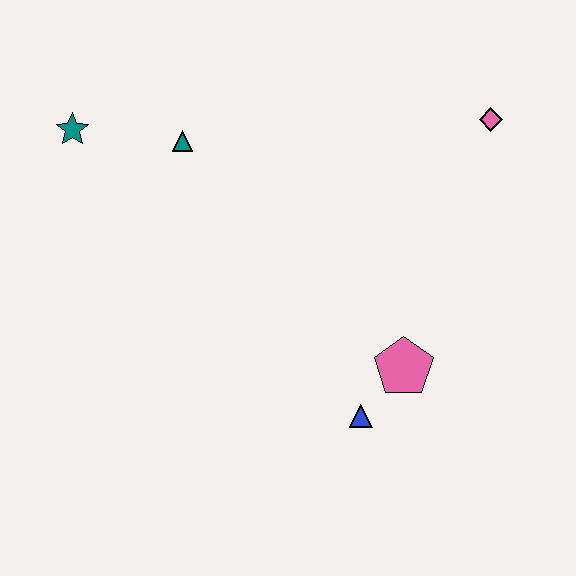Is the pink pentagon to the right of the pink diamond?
No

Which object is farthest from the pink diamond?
The teal star is farthest from the pink diamond.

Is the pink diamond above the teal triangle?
Yes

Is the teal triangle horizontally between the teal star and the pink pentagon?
Yes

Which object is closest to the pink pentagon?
The blue triangle is closest to the pink pentagon.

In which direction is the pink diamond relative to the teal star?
The pink diamond is to the right of the teal star.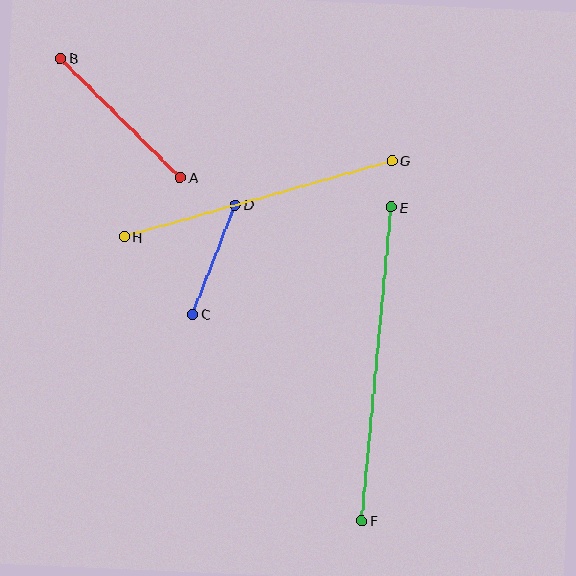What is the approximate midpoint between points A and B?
The midpoint is at approximately (120, 118) pixels.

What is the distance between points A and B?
The distance is approximately 169 pixels.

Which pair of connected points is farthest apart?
Points E and F are farthest apart.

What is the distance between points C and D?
The distance is approximately 117 pixels.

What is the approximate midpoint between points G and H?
The midpoint is at approximately (258, 199) pixels.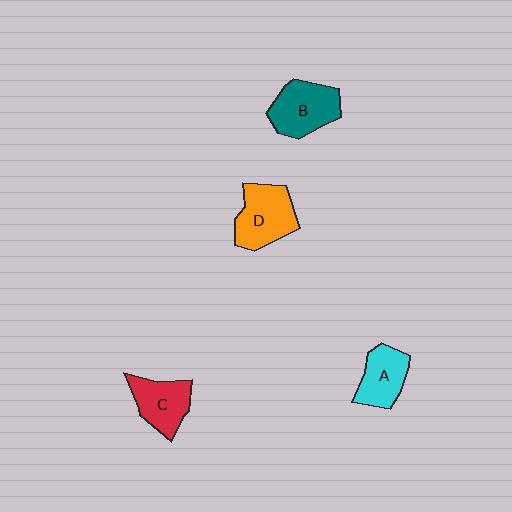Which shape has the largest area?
Shape D (orange).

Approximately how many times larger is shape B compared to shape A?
Approximately 1.3 times.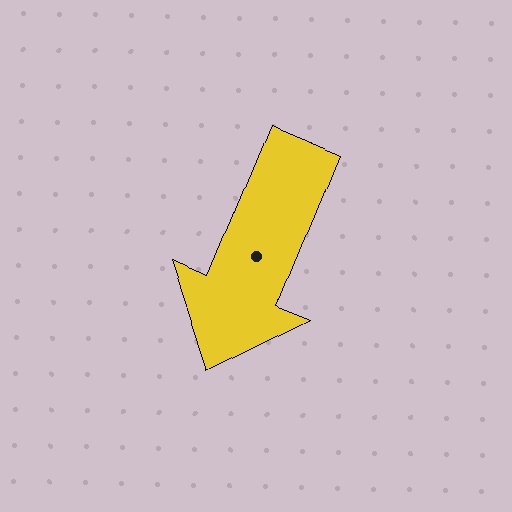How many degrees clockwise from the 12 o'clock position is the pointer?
Approximately 203 degrees.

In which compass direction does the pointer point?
Southwest.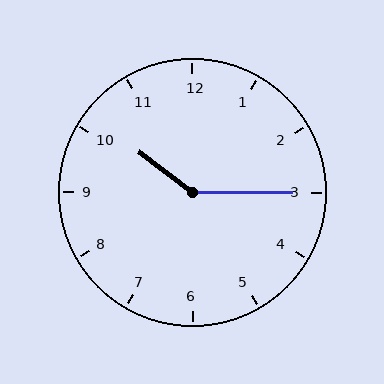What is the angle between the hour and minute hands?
Approximately 142 degrees.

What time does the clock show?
10:15.